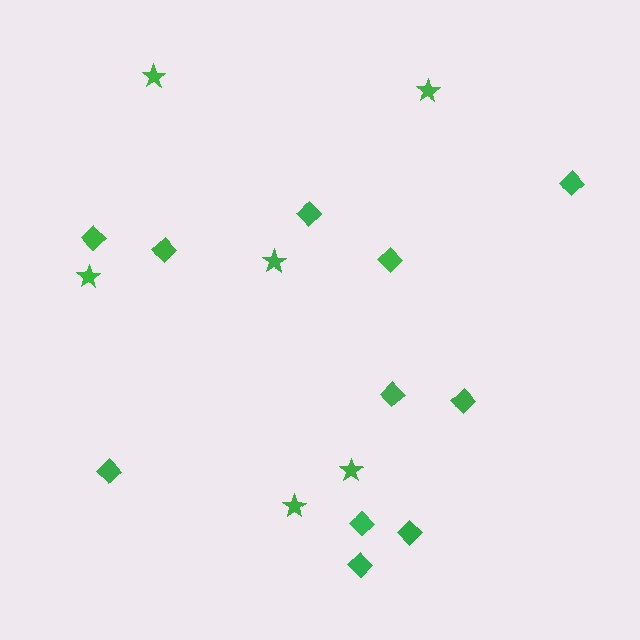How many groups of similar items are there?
There are 2 groups: one group of stars (6) and one group of diamonds (11).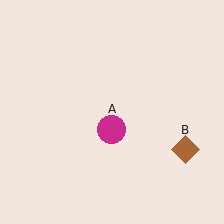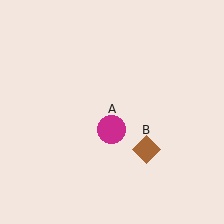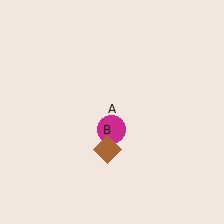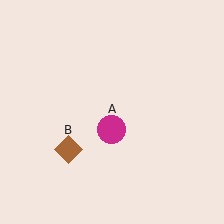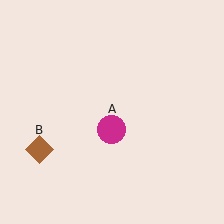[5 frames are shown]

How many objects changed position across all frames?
1 object changed position: brown diamond (object B).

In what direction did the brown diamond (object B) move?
The brown diamond (object B) moved left.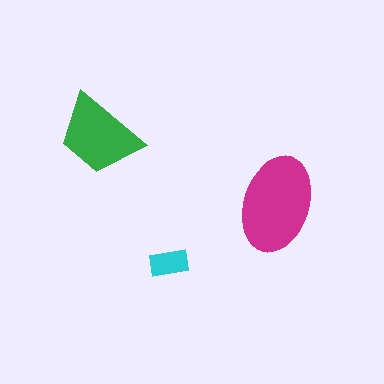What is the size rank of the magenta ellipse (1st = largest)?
1st.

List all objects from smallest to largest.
The cyan rectangle, the green trapezoid, the magenta ellipse.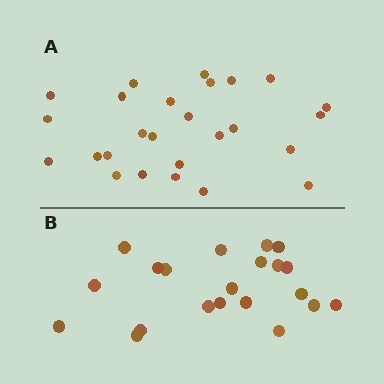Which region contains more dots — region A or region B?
Region A (the top region) has more dots.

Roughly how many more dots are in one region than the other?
Region A has about 5 more dots than region B.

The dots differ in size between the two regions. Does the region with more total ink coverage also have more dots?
No. Region B has more total ink coverage because its dots are larger, but region A actually contains more individual dots. Total area can be misleading — the number of items is what matters here.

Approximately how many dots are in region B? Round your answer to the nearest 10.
About 20 dots. (The exact count is 21, which rounds to 20.)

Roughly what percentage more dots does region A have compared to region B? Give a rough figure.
About 25% more.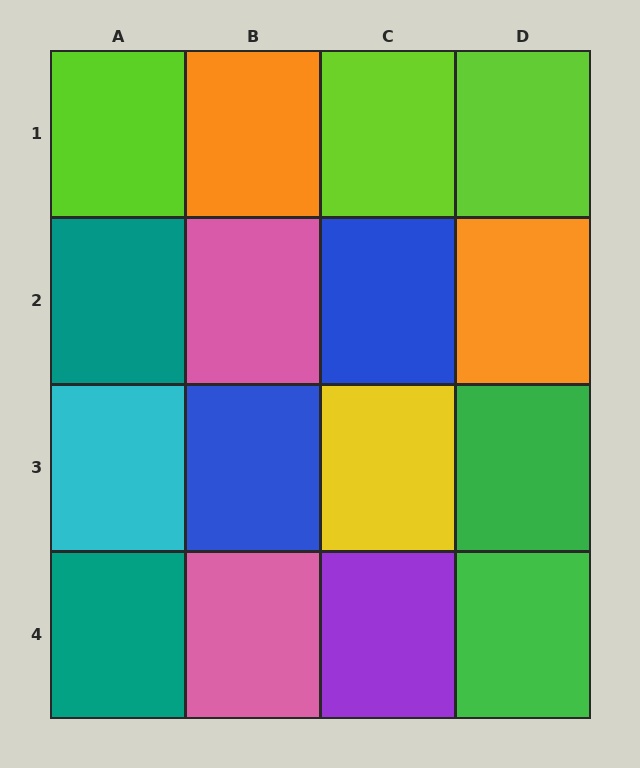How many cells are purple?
1 cell is purple.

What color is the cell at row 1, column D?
Lime.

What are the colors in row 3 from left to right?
Cyan, blue, yellow, green.